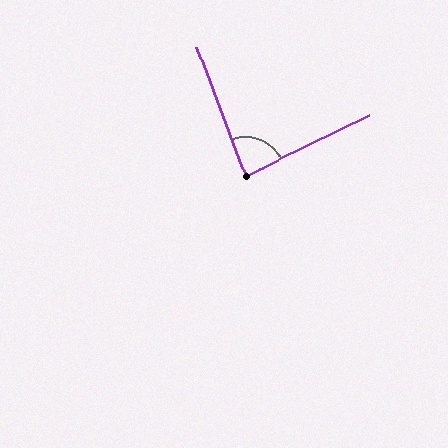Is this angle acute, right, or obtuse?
It is acute.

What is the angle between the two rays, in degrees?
Approximately 85 degrees.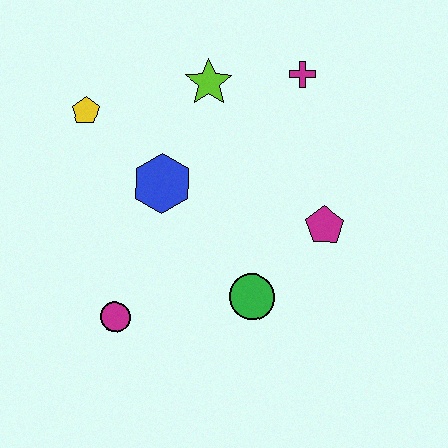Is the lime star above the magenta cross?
No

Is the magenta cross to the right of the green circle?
Yes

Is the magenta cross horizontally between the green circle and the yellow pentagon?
No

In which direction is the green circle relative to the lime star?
The green circle is below the lime star.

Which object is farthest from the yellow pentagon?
The magenta pentagon is farthest from the yellow pentagon.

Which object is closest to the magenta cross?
The lime star is closest to the magenta cross.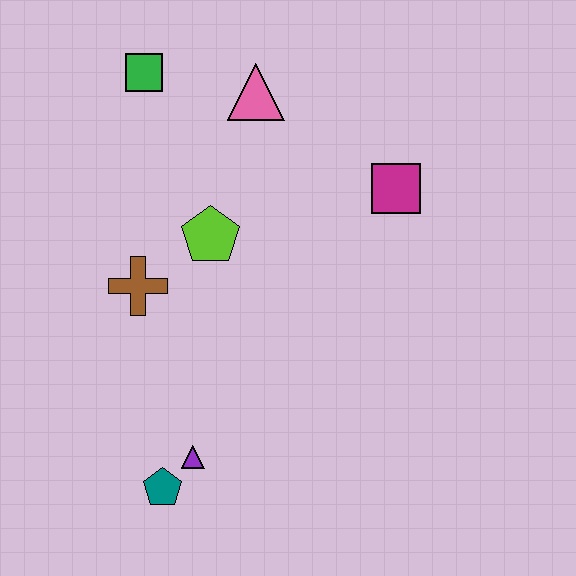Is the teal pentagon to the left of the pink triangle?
Yes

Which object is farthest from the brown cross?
The magenta square is farthest from the brown cross.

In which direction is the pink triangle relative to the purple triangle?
The pink triangle is above the purple triangle.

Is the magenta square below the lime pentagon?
No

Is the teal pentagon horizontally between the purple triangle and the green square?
Yes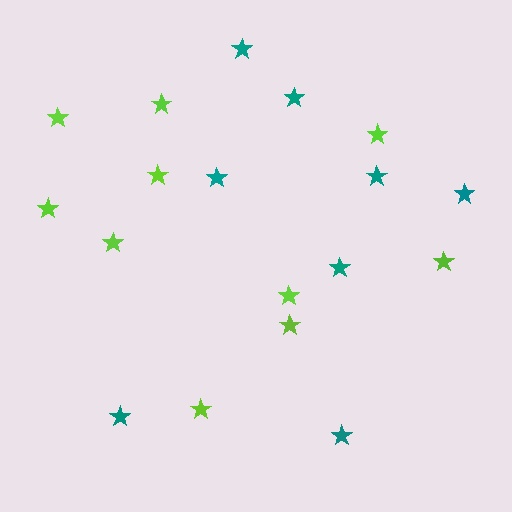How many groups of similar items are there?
There are 2 groups: one group of teal stars (8) and one group of lime stars (10).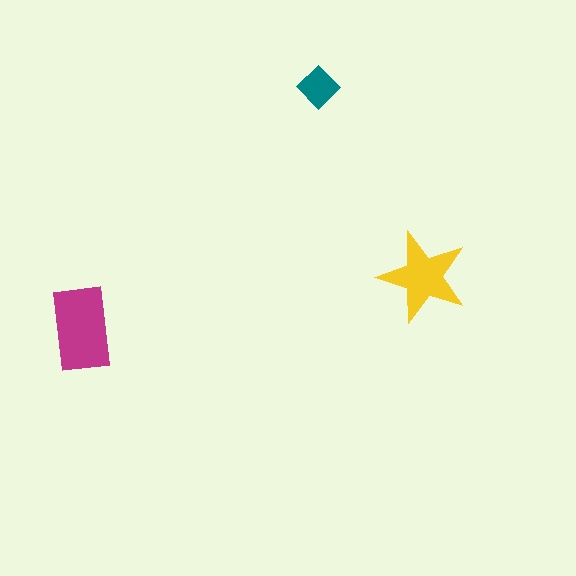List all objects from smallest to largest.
The teal diamond, the yellow star, the magenta rectangle.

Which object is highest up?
The teal diamond is topmost.